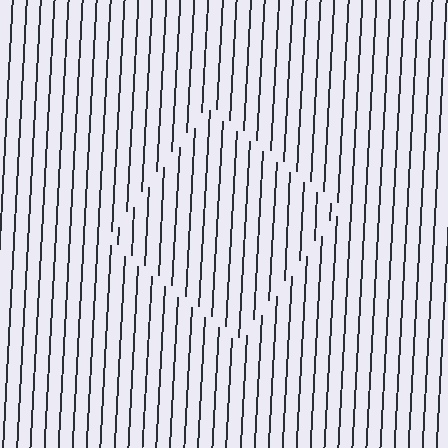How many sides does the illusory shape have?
4 sides — the line-ends trace a square.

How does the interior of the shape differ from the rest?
The interior of the shape contains the same grating, shifted by half a period — the contour is defined by the phase discontinuity where line-ends from the inner and outer gratings abut.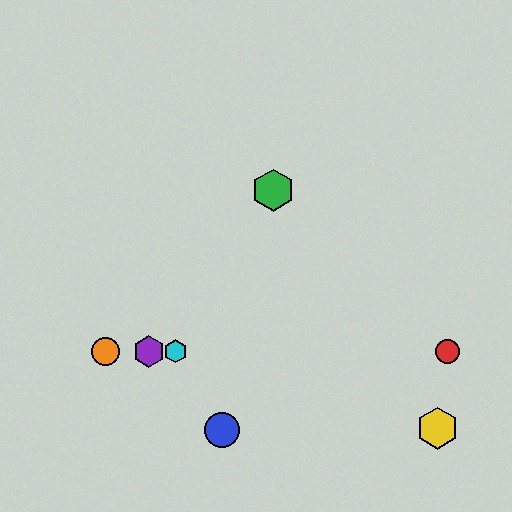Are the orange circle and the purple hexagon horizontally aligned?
Yes, both are at y≈351.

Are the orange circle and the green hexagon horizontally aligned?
No, the orange circle is at y≈351 and the green hexagon is at y≈190.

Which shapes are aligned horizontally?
The red circle, the purple hexagon, the orange circle, the cyan hexagon are aligned horizontally.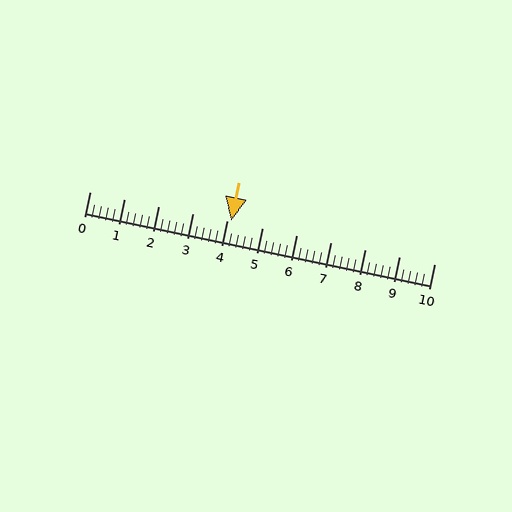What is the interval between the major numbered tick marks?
The major tick marks are spaced 1 units apart.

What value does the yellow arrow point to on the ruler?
The yellow arrow points to approximately 4.1.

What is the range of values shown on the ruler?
The ruler shows values from 0 to 10.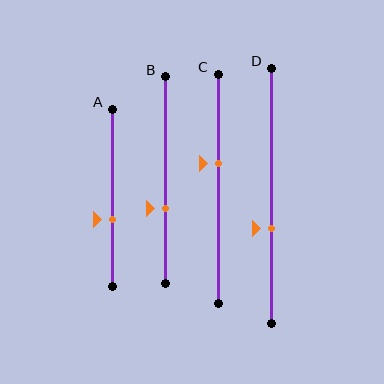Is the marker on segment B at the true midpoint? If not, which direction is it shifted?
No, the marker on segment B is shifted downward by about 14% of the segment length.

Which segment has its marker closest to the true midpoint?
Segment C has its marker closest to the true midpoint.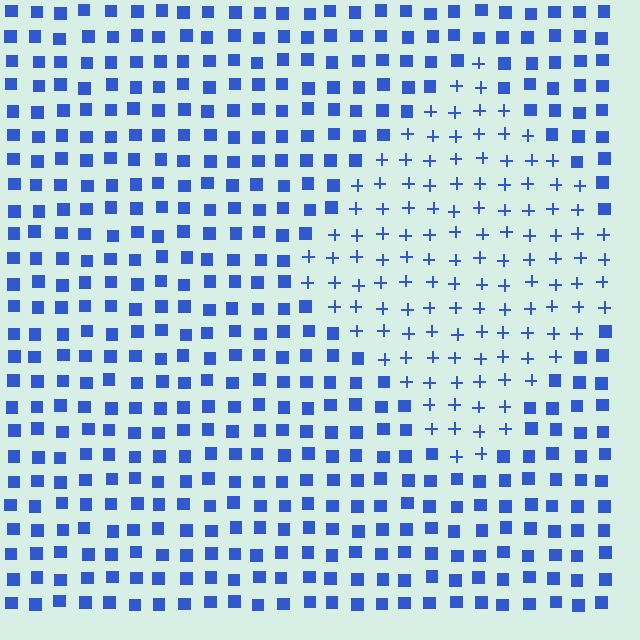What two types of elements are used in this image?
The image uses plus signs inside the diamond region and squares outside it.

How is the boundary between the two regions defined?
The boundary is defined by a change in element shape: plus signs inside vs. squares outside. All elements share the same color and spacing.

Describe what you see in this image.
The image is filled with small blue elements arranged in a uniform grid. A diamond-shaped region contains plus signs, while the surrounding area contains squares. The boundary is defined purely by the change in element shape.